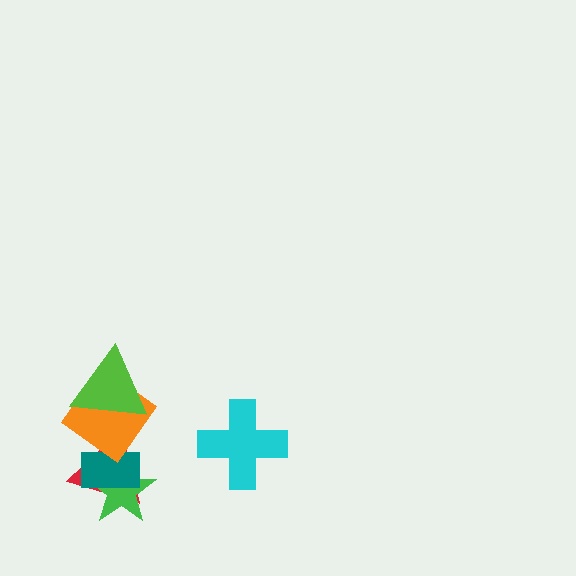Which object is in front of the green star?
The teal rectangle is in front of the green star.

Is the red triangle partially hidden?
Yes, it is partially covered by another shape.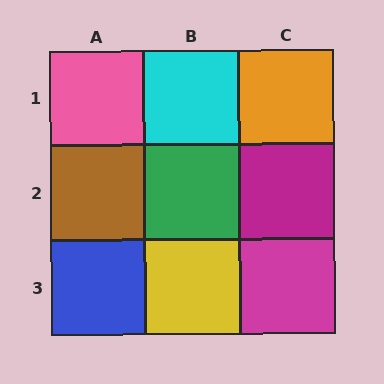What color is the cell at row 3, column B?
Yellow.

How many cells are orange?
1 cell is orange.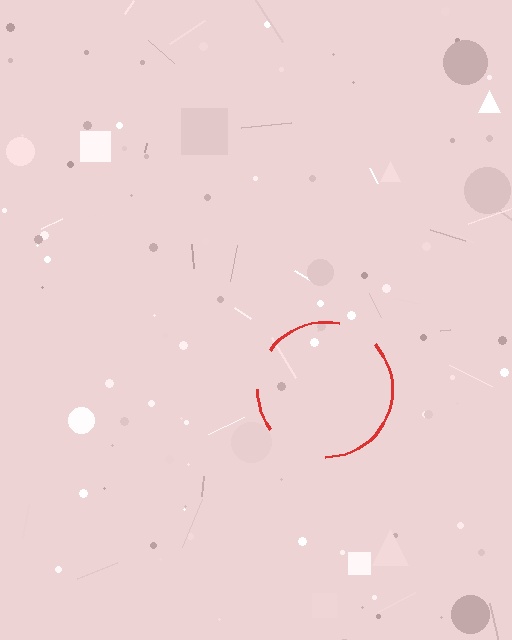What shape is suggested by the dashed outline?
The dashed outline suggests a circle.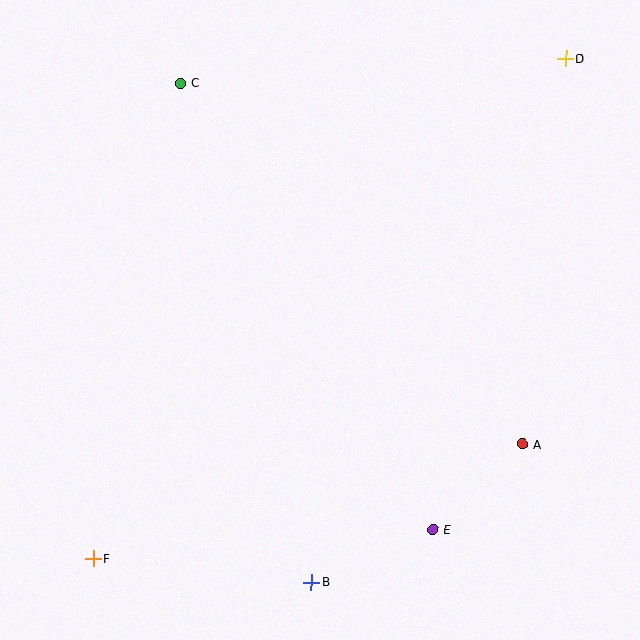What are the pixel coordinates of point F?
Point F is at (93, 559).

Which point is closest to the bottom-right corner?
Point A is closest to the bottom-right corner.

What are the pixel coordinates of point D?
Point D is at (566, 59).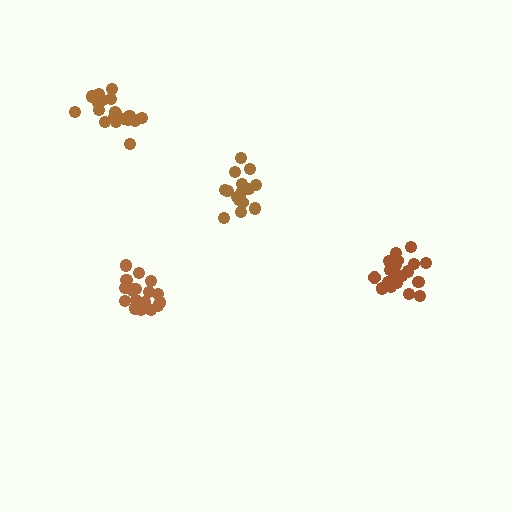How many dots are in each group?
Group 1: 19 dots, Group 2: 21 dots, Group 3: 19 dots, Group 4: 17 dots (76 total).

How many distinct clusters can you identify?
There are 4 distinct clusters.